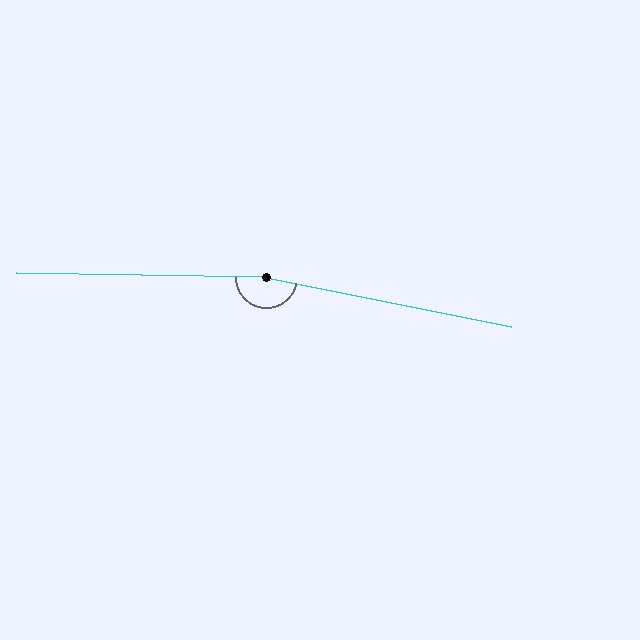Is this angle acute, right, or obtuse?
It is obtuse.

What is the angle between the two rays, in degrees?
Approximately 169 degrees.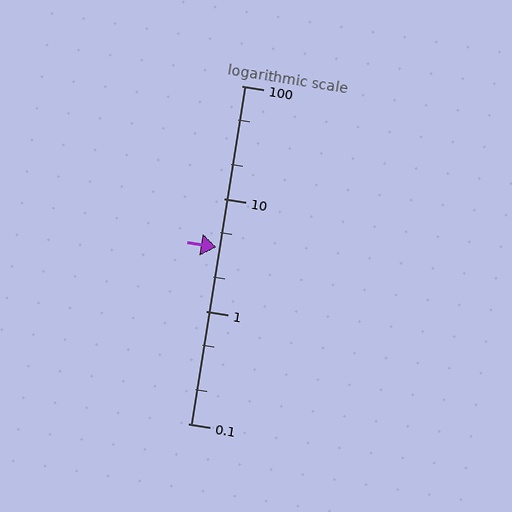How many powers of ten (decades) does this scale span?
The scale spans 3 decades, from 0.1 to 100.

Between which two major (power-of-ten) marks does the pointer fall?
The pointer is between 1 and 10.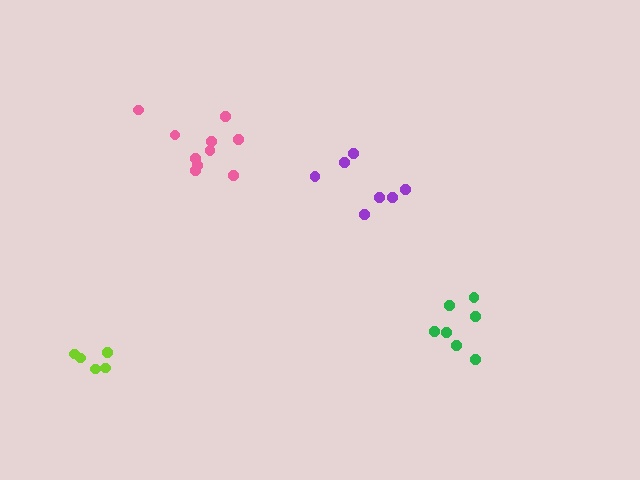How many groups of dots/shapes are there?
There are 4 groups.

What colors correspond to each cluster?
The clusters are colored: pink, purple, green, lime.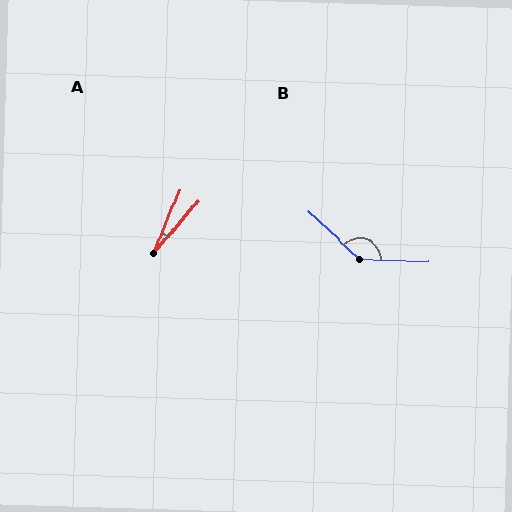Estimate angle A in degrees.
Approximately 19 degrees.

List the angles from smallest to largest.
A (19°), B (137°).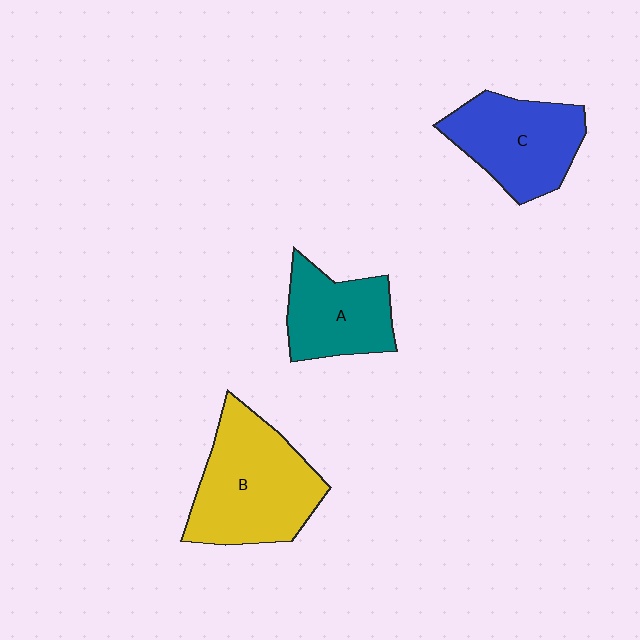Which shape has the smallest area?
Shape A (teal).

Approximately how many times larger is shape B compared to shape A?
Approximately 1.6 times.